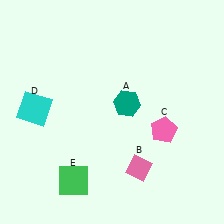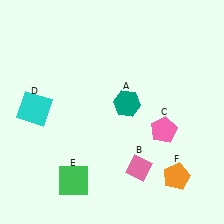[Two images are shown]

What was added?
An orange pentagon (F) was added in Image 2.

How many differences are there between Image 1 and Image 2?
There is 1 difference between the two images.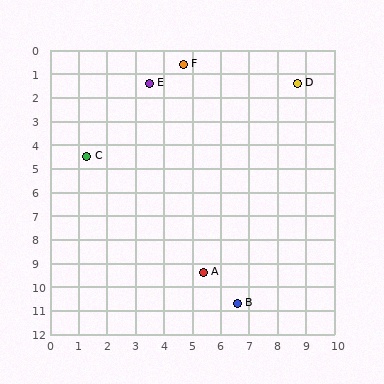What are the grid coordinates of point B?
Point B is at approximately (6.6, 10.7).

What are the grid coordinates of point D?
Point D is at approximately (8.7, 1.4).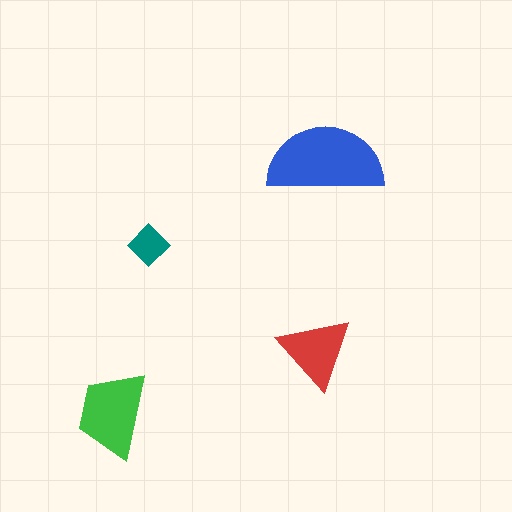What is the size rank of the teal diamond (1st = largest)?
4th.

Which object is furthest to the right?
The blue semicircle is rightmost.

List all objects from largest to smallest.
The blue semicircle, the green trapezoid, the red triangle, the teal diamond.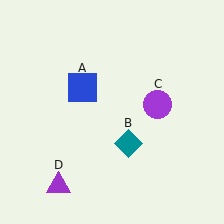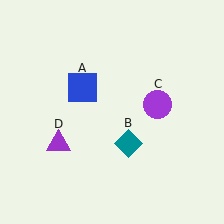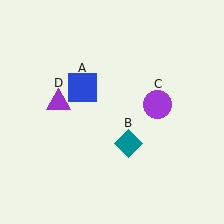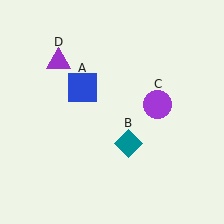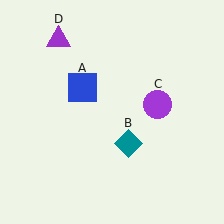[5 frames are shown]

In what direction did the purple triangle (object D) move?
The purple triangle (object D) moved up.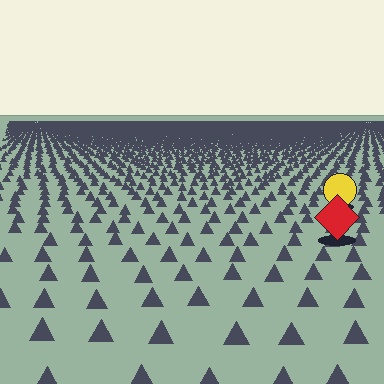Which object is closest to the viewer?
The red diamond is closest. The texture marks near it are larger and more spread out.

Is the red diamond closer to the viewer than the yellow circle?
Yes. The red diamond is closer — you can tell from the texture gradient: the ground texture is coarser near it.